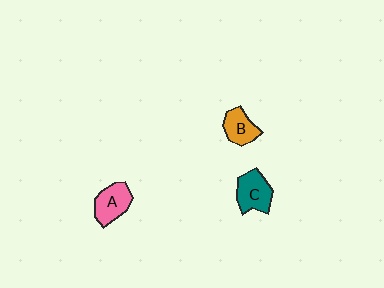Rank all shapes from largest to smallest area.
From largest to smallest: C (teal), A (pink), B (orange).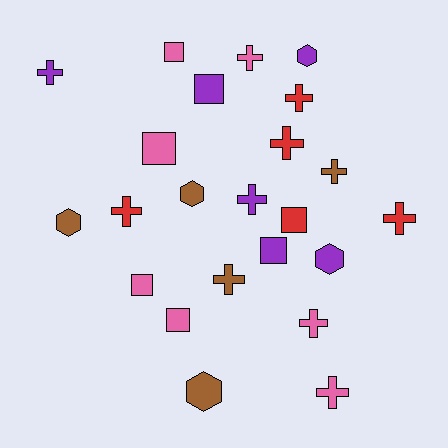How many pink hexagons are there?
There are no pink hexagons.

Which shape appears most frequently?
Cross, with 11 objects.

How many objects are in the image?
There are 23 objects.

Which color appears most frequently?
Pink, with 7 objects.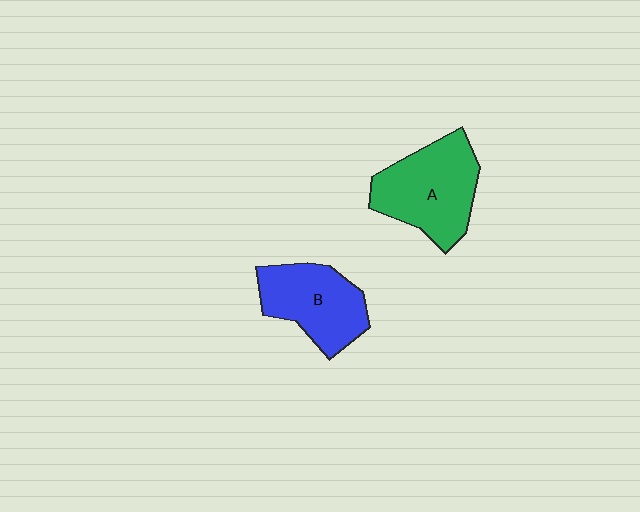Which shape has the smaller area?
Shape B (blue).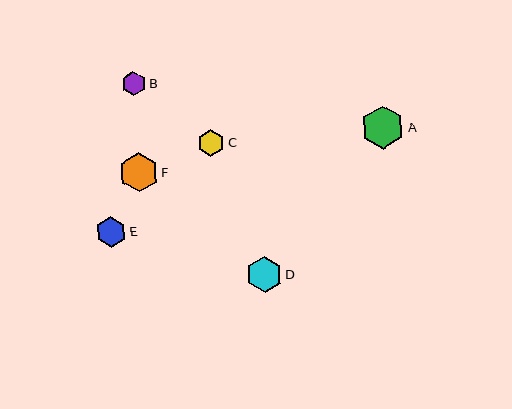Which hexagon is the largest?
Hexagon A is the largest with a size of approximately 43 pixels.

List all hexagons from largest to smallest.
From largest to smallest: A, F, D, E, C, B.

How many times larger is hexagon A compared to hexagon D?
Hexagon A is approximately 1.2 times the size of hexagon D.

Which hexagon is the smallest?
Hexagon B is the smallest with a size of approximately 24 pixels.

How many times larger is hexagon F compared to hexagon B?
Hexagon F is approximately 1.6 times the size of hexagon B.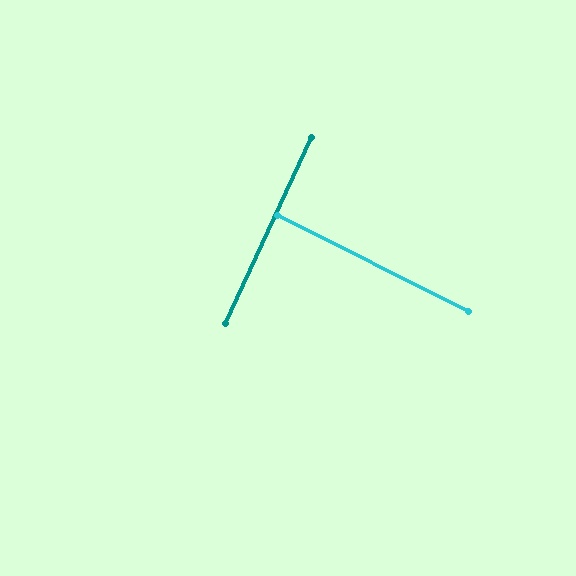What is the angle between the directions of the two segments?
Approximately 88 degrees.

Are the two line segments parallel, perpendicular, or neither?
Perpendicular — they meet at approximately 88°.